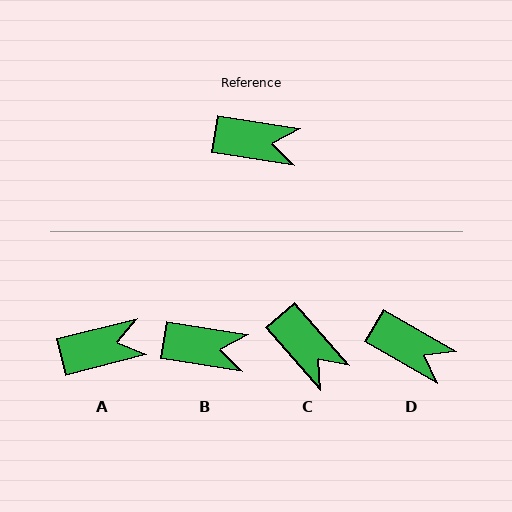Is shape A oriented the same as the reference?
No, it is off by about 24 degrees.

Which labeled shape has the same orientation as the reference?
B.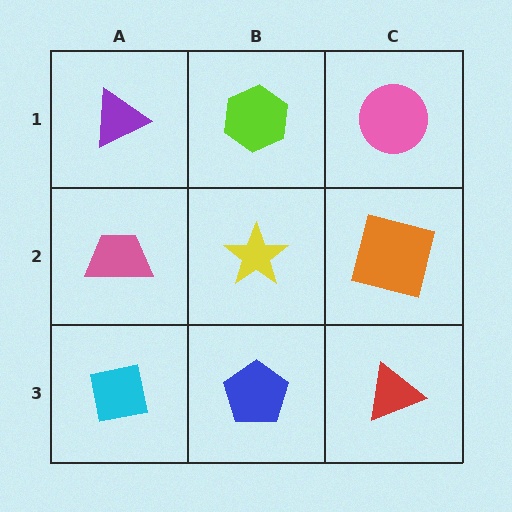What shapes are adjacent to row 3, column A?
A pink trapezoid (row 2, column A), a blue pentagon (row 3, column B).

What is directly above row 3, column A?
A pink trapezoid.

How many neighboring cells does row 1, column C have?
2.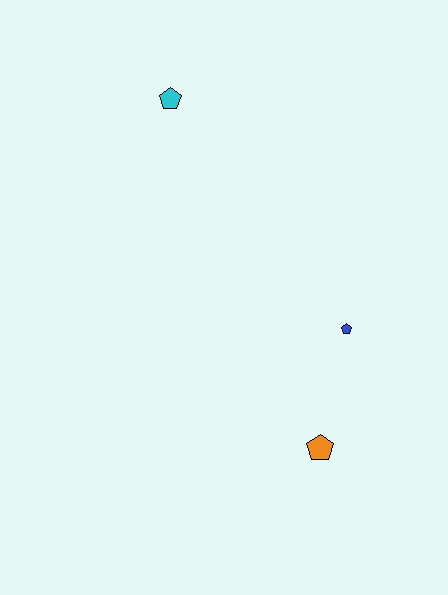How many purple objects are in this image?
There are no purple objects.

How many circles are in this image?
There are no circles.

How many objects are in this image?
There are 3 objects.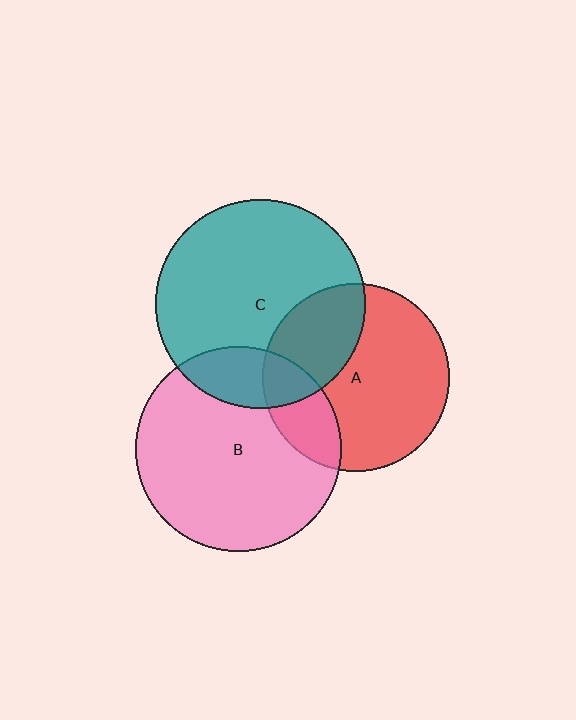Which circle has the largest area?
Circle C (teal).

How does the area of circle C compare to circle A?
Approximately 1.2 times.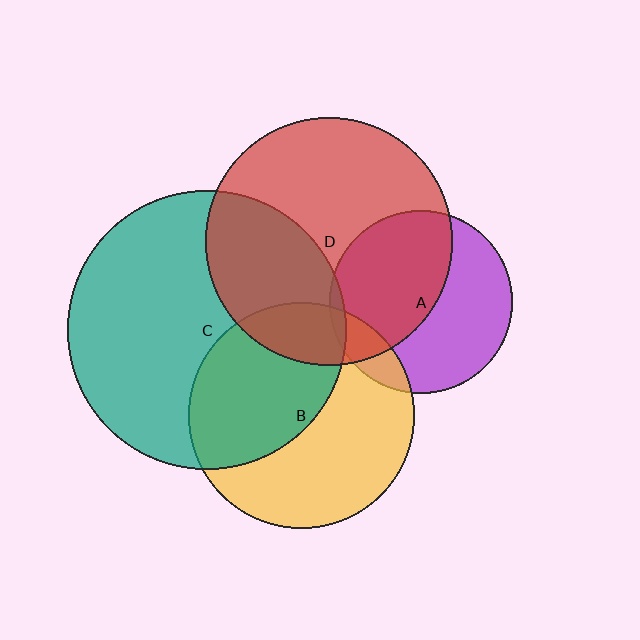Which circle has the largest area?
Circle C (teal).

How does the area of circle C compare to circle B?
Approximately 1.5 times.